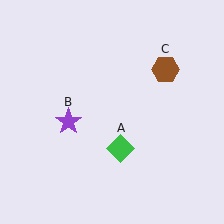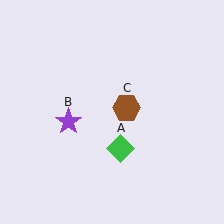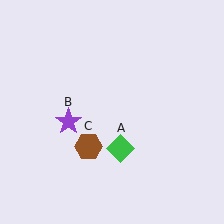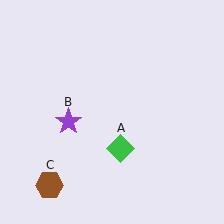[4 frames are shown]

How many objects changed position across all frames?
1 object changed position: brown hexagon (object C).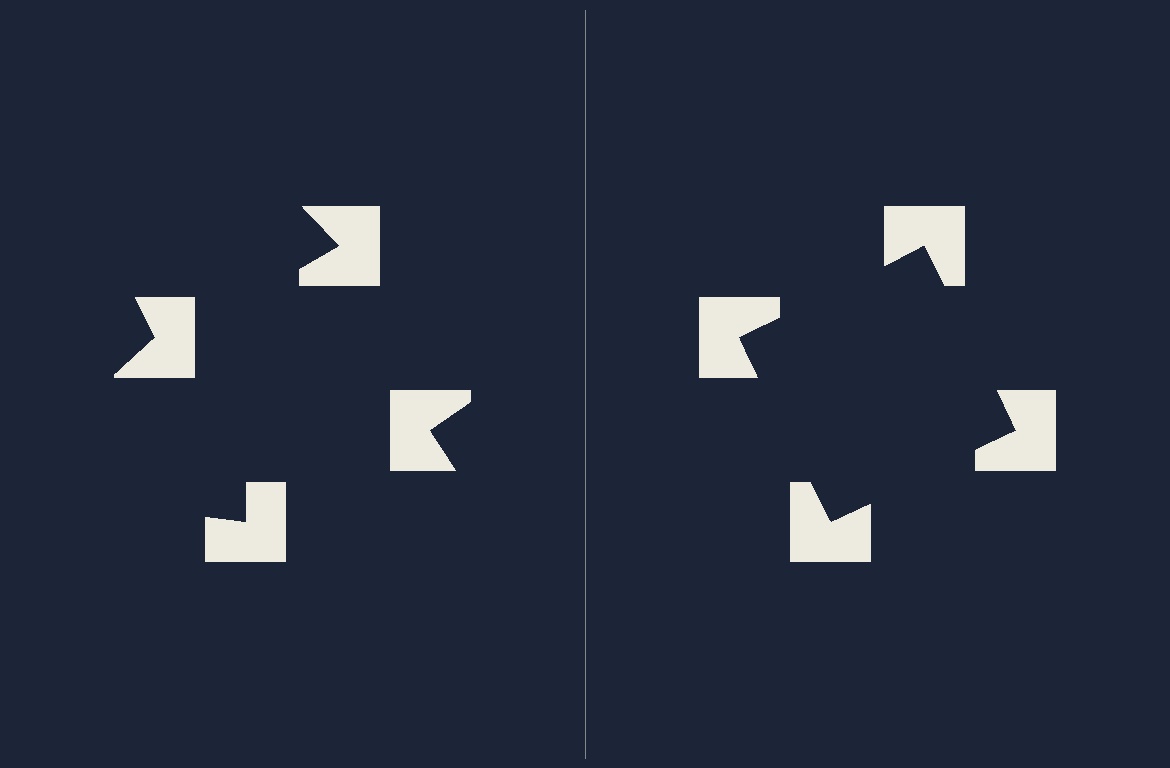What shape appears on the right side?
An illusory square.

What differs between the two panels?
The notched squares are positioned identically on both sides; only the wedge orientations differ. On the right they align to a square; on the left they are misaligned.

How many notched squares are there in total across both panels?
8 — 4 on each side.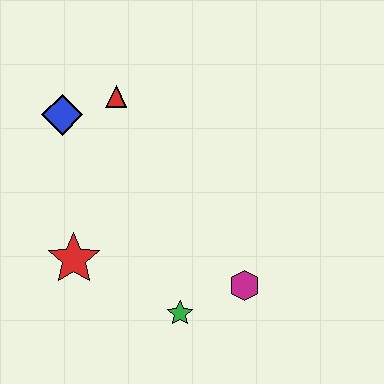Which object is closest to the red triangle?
The blue diamond is closest to the red triangle.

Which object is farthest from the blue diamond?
The magenta hexagon is farthest from the blue diamond.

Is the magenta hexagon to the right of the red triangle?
Yes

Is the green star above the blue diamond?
No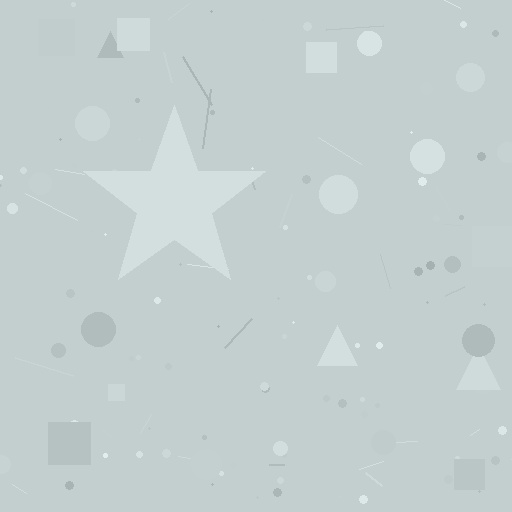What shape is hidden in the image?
A star is hidden in the image.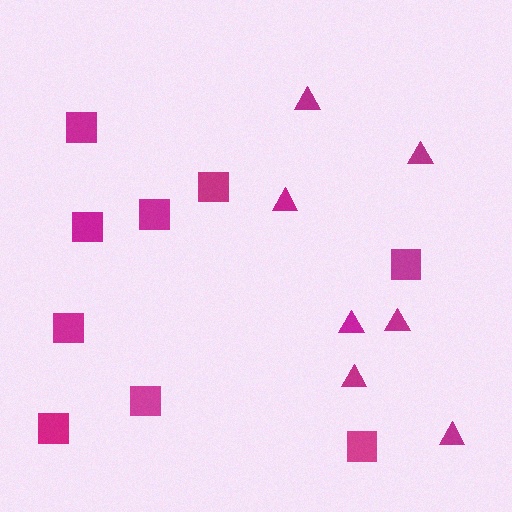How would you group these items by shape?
There are 2 groups: one group of triangles (7) and one group of squares (9).